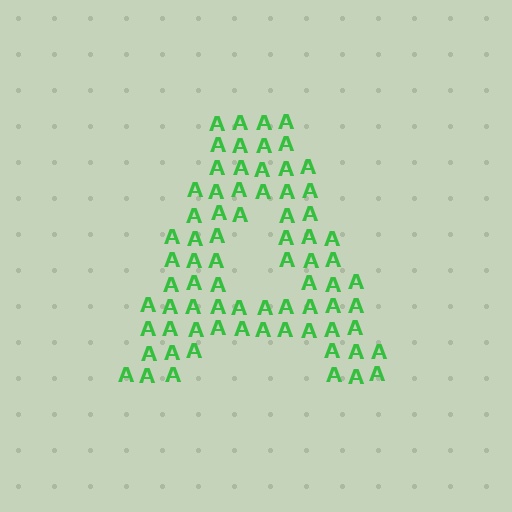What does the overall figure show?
The overall figure shows the letter A.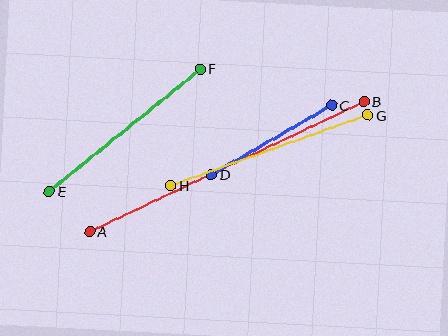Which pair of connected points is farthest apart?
Points A and B are farthest apart.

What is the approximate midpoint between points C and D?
The midpoint is at approximately (272, 140) pixels.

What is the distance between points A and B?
The distance is approximately 303 pixels.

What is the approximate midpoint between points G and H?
The midpoint is at approximately (269, 150) pixels.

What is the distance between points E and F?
The distance is approximately 194 pixels.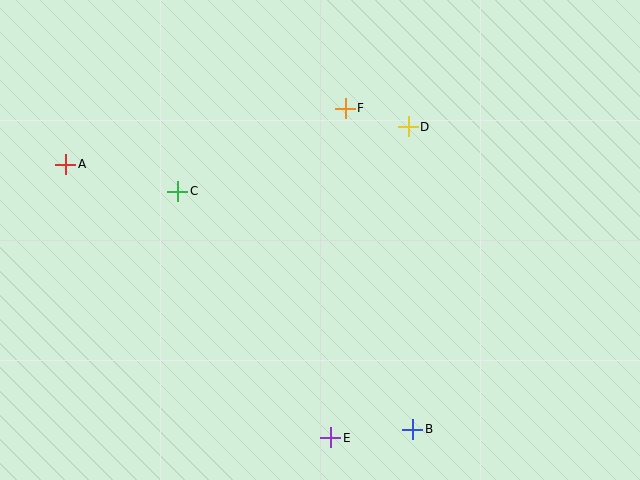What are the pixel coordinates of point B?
Point B is at (413, 429).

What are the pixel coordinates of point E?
Point E is at (331, 438).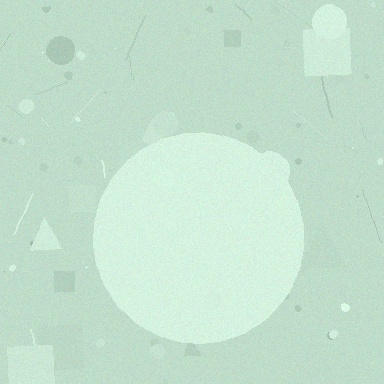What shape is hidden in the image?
A circle is hidden in the image.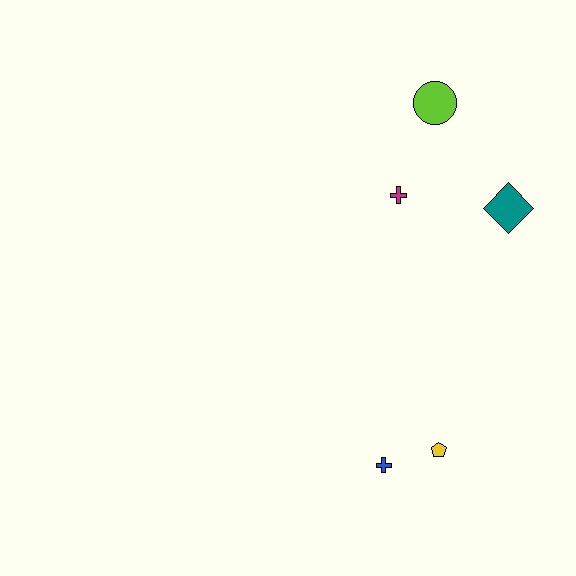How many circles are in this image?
There is 1 circle.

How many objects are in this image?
There are 5 objects.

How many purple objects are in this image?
There are no purple objects.